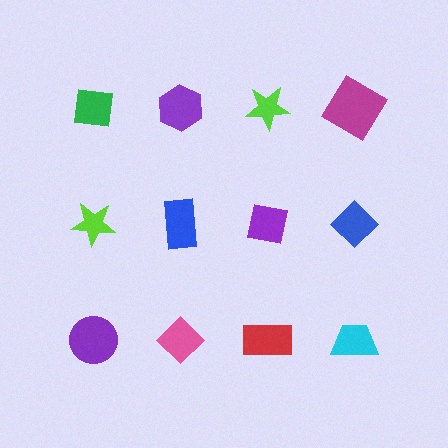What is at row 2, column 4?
A blue diamond.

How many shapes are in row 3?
4 shapes.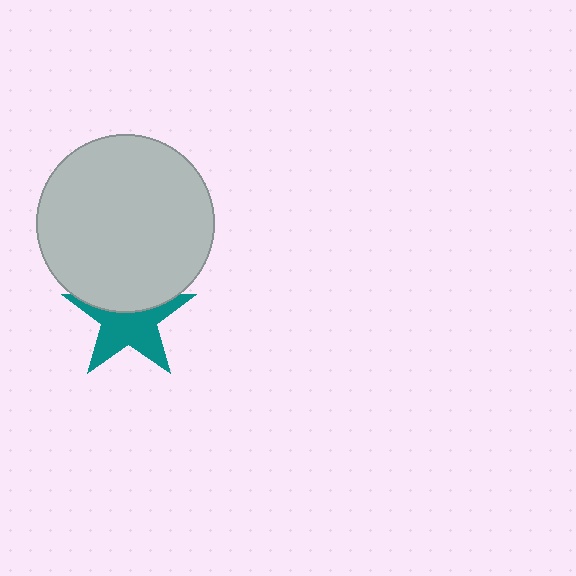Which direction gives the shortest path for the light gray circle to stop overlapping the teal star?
Moving up gives the shortest separation.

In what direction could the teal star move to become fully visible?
The teal star could move down. That would shift it out from behind the light gray circle entirely.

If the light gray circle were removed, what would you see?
You would see the complete teal star.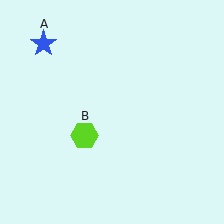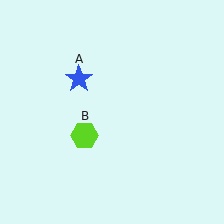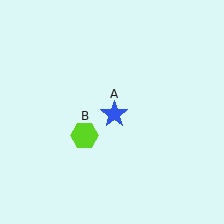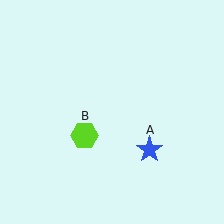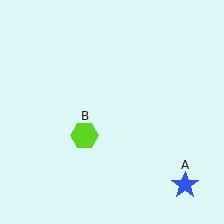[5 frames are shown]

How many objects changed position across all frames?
1 object changed position: blue star (object A).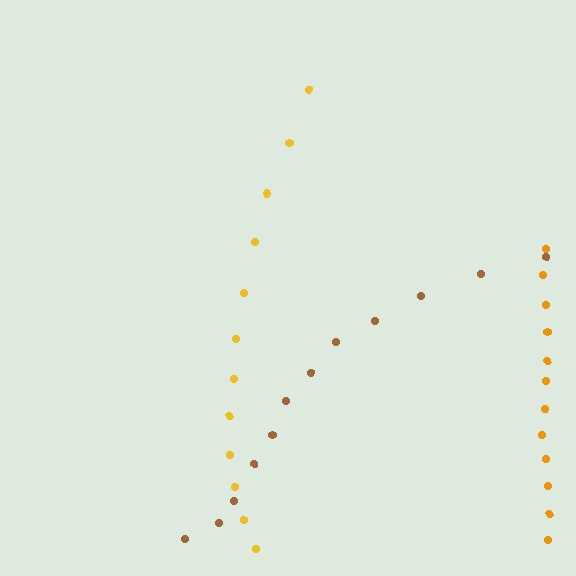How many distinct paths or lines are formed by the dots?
There are 3 distinct paths.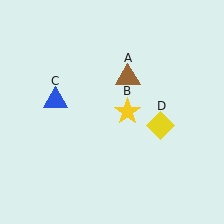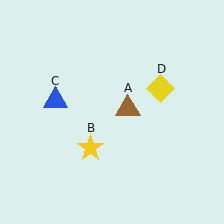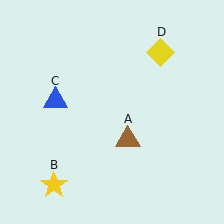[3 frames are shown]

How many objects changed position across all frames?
3 objects changed position: brown triangle (object A), yellow star (object B), yellow diamond (object D).